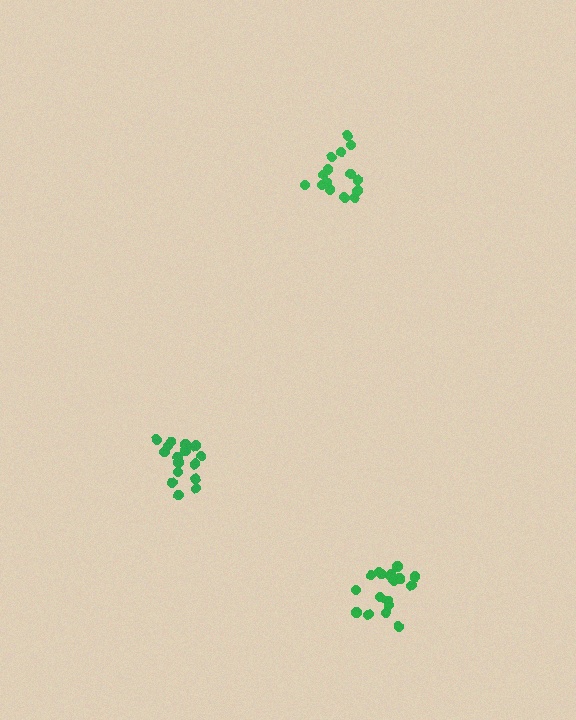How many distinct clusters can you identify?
There are 3 distinct clusters.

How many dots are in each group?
Group 1: 15 dots, Group 2: 17 dots, Group 3: 16 dots (48 total).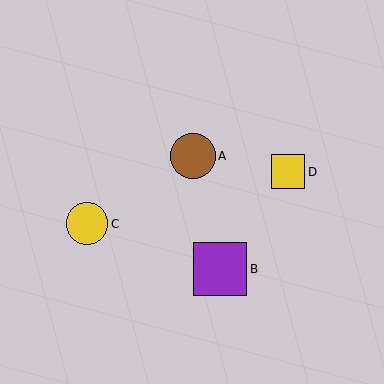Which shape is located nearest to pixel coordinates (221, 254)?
The purple square (labeled B) at (220, 269) is nearest to that location.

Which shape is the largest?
The purple square (labeled B) is the largest.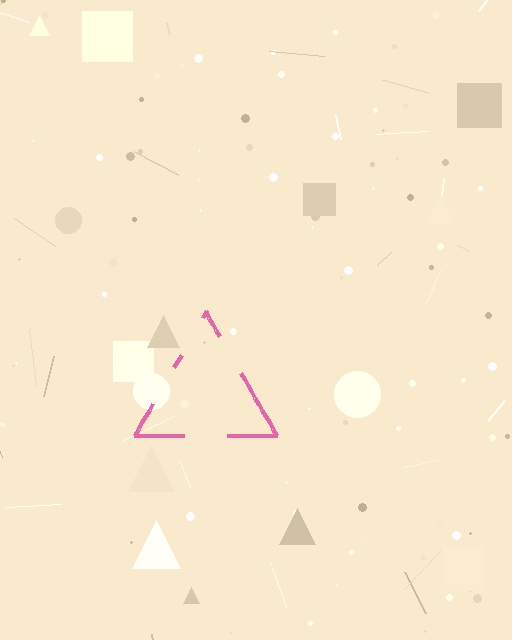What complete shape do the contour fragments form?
The contour fragments form a triangle.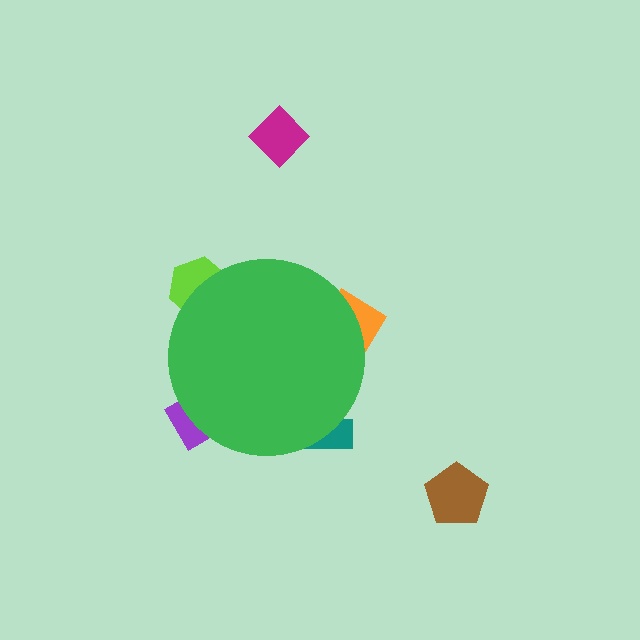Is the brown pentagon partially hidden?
No, the brown pentagon is fully visible.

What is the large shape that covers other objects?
A green circle.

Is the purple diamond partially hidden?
Yes, the purple diamond is partially hidden behind the green circle.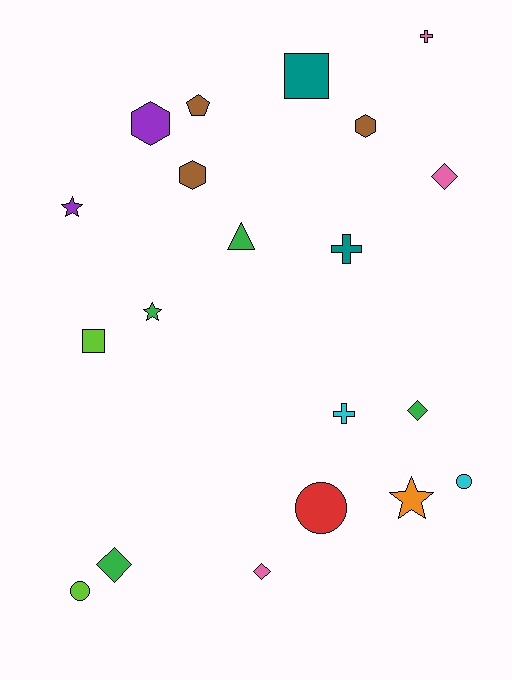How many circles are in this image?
There are 3 circles.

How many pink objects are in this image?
There are 3 pink objects.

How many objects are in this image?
There are 20 objects.